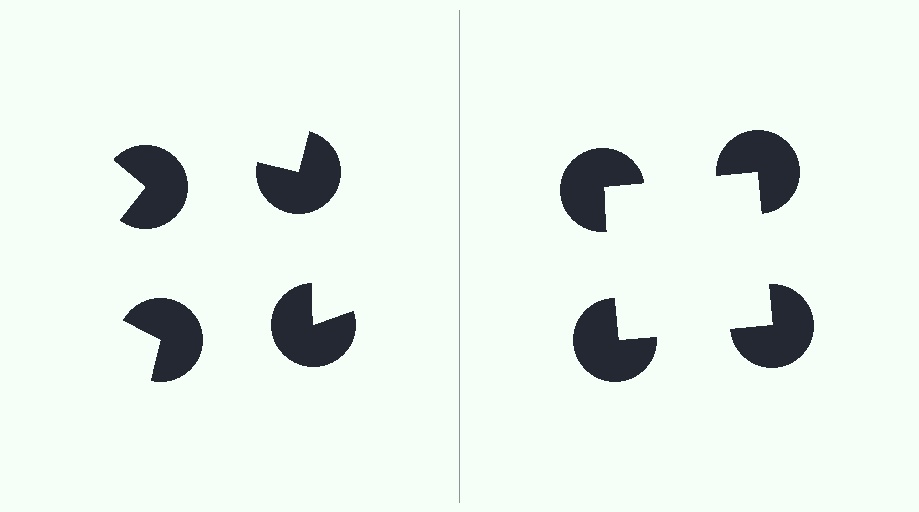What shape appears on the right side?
An illusory square.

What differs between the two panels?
The pac-man discs are positioned identically on both sides; only the wedge orientations differ. On the right they align to a square; on the left they are misaligned.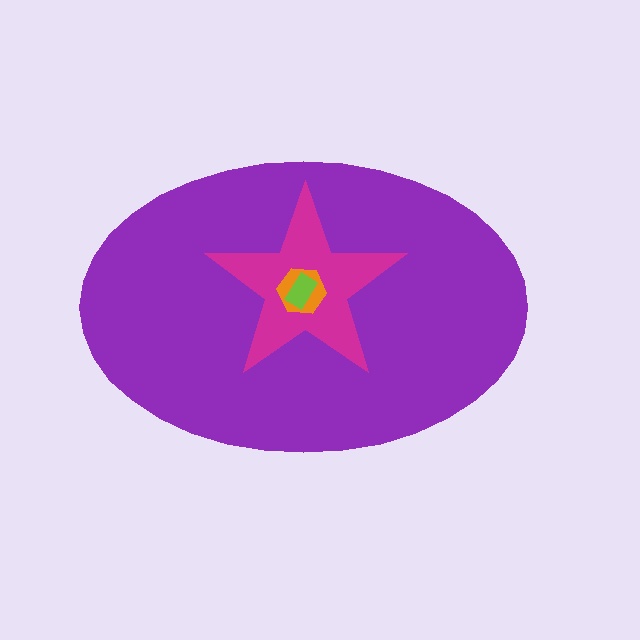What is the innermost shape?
The lime rectangle.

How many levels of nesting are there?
4.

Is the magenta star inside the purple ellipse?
Yes.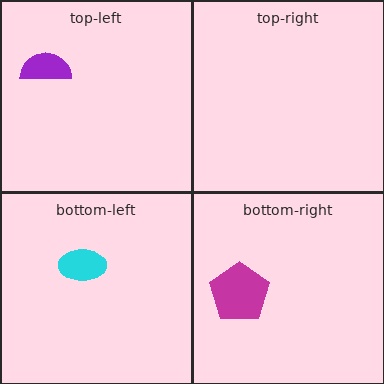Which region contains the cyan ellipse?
The bottom-left region.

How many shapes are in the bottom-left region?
1.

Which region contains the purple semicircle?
The top-left region.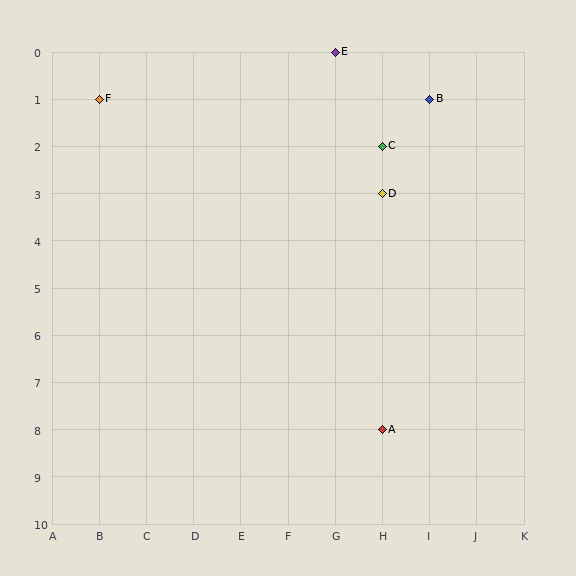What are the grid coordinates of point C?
Point C is at grid coordinates (H, 2).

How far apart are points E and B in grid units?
Points E and B are 2 columns and 1 row apart (about 2.2 grid units diagonally).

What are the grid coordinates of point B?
Point B is at grid coordinates (I, 1).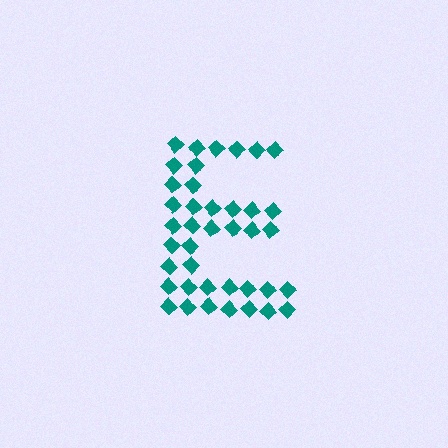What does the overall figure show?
The overall figure shows the letter E.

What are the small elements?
The small elements are diamonds.